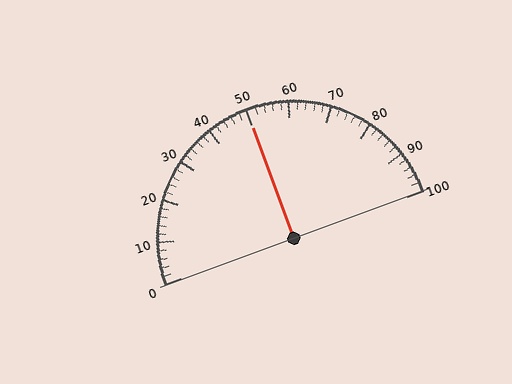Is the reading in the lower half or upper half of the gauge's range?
The reading is in the upper half of the range (0 to 100).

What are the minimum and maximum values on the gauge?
The gauge ranges from 0 to 100.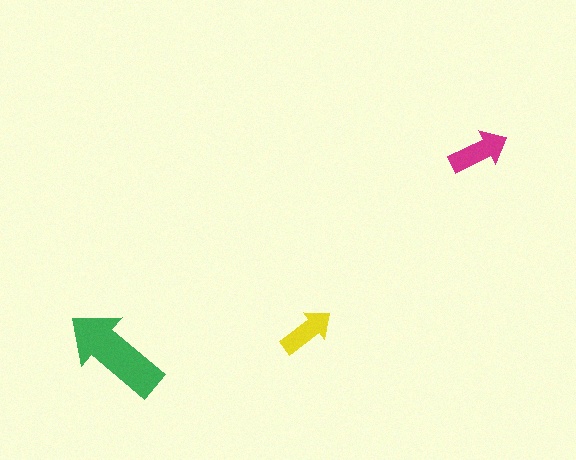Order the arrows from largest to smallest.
the green one, the magenta one, the yellow one.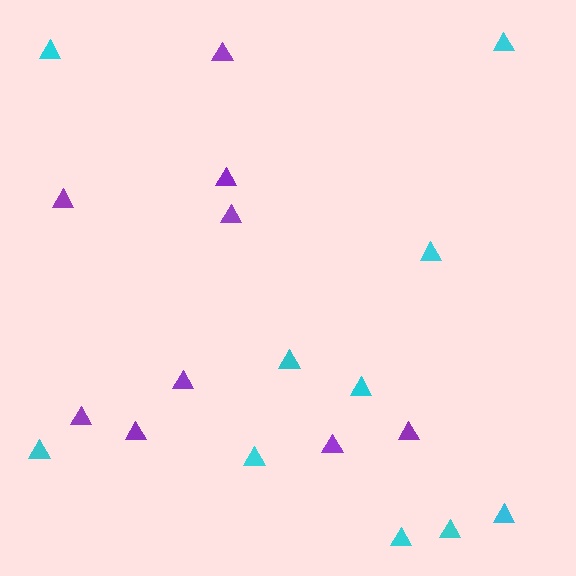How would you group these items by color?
There are 2 groups: one group of purple triangles (9) and one group of cyan triangles (10).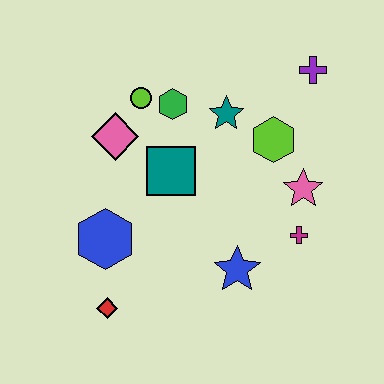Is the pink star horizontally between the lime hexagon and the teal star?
No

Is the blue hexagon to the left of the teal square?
Yes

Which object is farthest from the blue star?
The purple cross is farthest from the blue star.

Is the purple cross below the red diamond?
No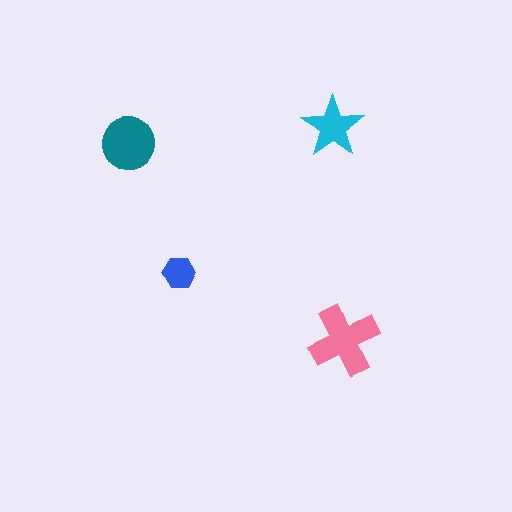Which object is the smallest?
The blue hexagon.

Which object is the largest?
The pink cross.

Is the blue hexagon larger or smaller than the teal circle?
Smaller.